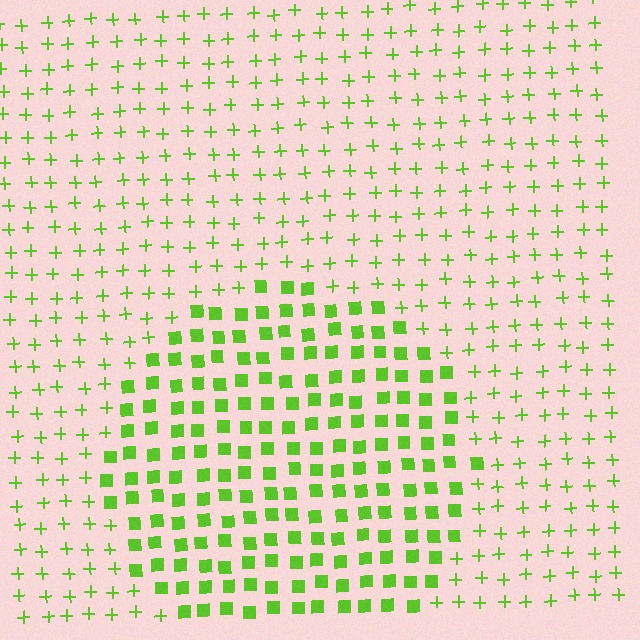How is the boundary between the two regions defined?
The boundary is defined by a change in element shape: squares inside vs. plus signs outside. All elements share the same color and spacing.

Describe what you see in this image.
The image is filled with small lime elements arranged in a uniform grid. A circle-shaped region contains squares, while the surrounding area contains plus signs. The boundary is defined purely by the change in element shape.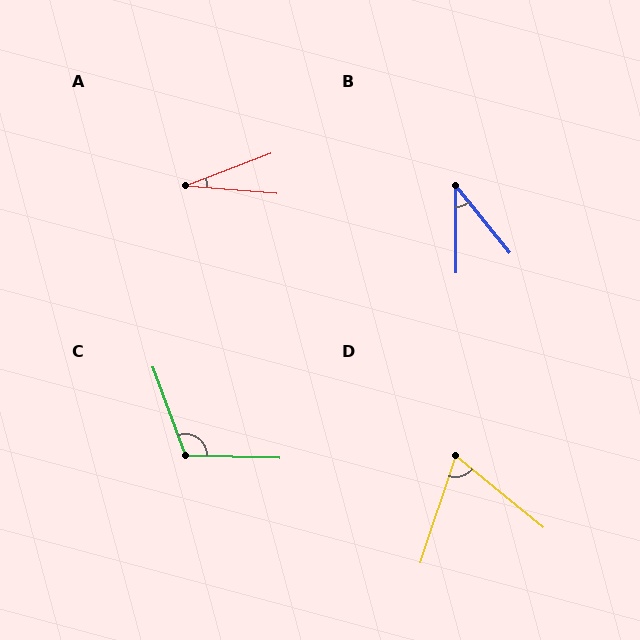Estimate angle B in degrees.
Approximately 39 degrees.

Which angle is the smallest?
A, at approximately 25 degrees.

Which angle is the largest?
C, at approximately 111 degrees.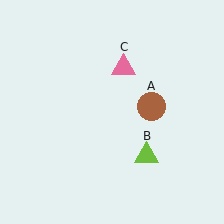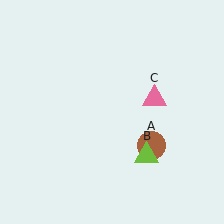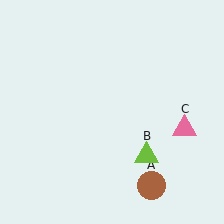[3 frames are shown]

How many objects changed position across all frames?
2 objects changed position: brown circle (object A), pink triangle (object C).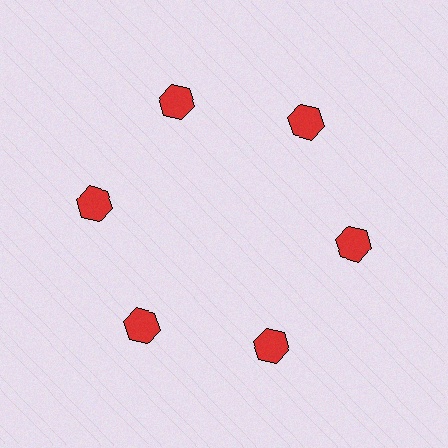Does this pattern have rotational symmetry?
Yes, this pattern has 6-fold rotational symmetry. It looks the same after rotating 60 degrees around the center.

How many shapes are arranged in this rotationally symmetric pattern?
There are 6 shapes, arranged in 6 groups of 1.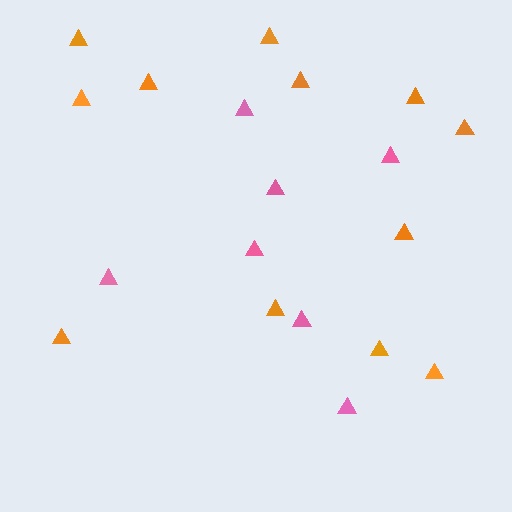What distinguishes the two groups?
There are 2 groups: one group of orange triangles (12) and one group of pink triangles (7).